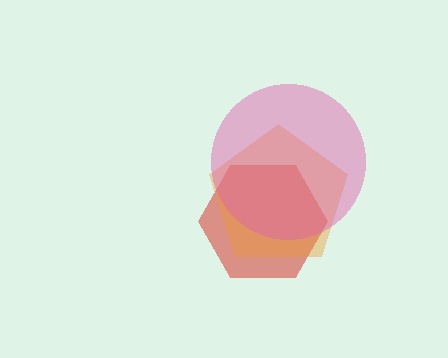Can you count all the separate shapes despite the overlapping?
Yes, there are 3 separate shapes.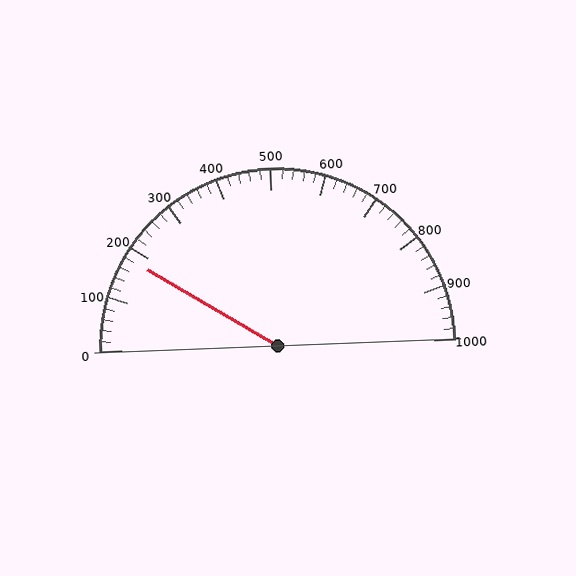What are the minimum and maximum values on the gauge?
The gauge ranges from 0 to 1000.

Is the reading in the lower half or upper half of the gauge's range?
The reading is in the lower half of the range (0 to 1000).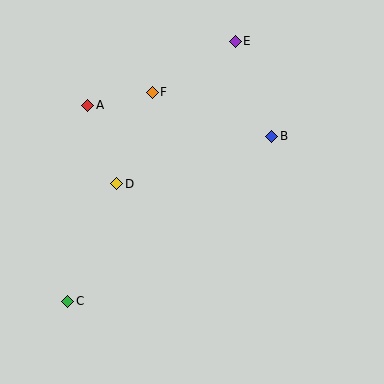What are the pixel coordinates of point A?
Point A is at (88, 105).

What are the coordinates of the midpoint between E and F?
The midpoint between E and F is at (194, 67).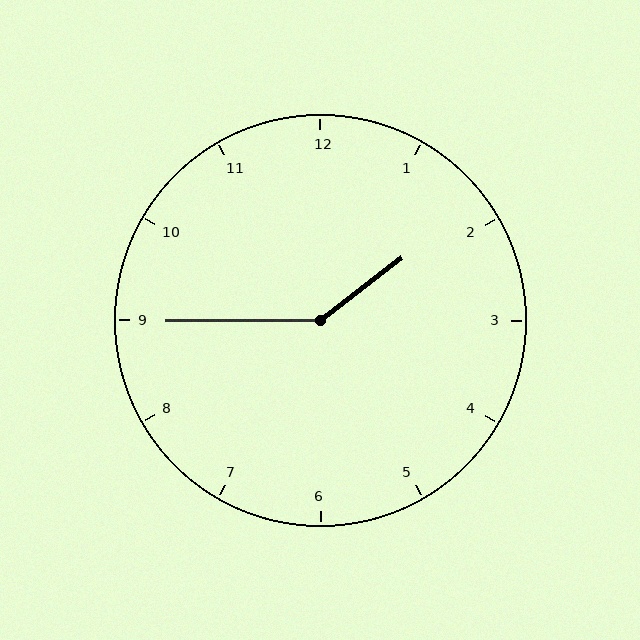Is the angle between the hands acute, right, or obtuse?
It is obtuse.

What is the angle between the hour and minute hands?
Approximately 142 degrees.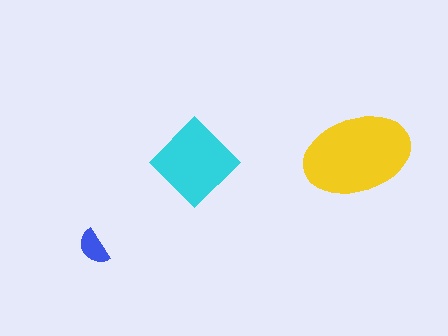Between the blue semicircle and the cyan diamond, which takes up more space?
The cyan diamond.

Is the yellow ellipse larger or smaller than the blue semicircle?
Larger.